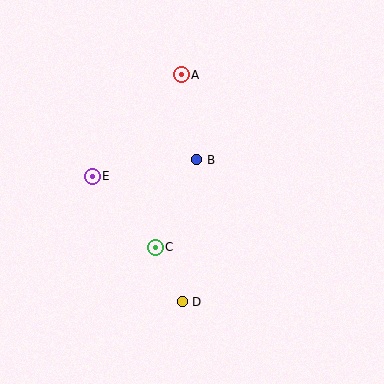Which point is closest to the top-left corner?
Point A is closest to the top-left corner.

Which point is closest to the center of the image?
Point B at (197, 160) is closest to the center.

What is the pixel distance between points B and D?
The distance between B and D is 143 pixels.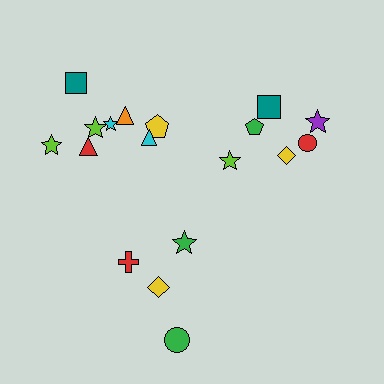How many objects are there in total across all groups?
There are 18 objects.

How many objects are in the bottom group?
There are 4 objects.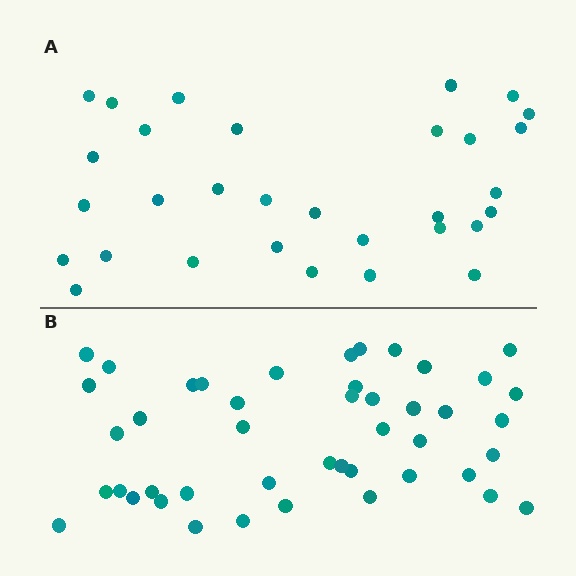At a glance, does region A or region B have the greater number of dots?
Region B (the bottom region) has more dots.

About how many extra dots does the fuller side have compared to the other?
Region B has approximately 15 more dots than region A.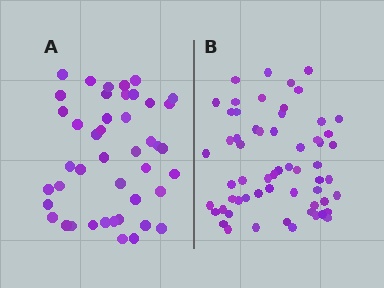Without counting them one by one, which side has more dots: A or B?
Region B (the right region) has more dots.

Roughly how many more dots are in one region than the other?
Region B has approximately 15 more dots than region A.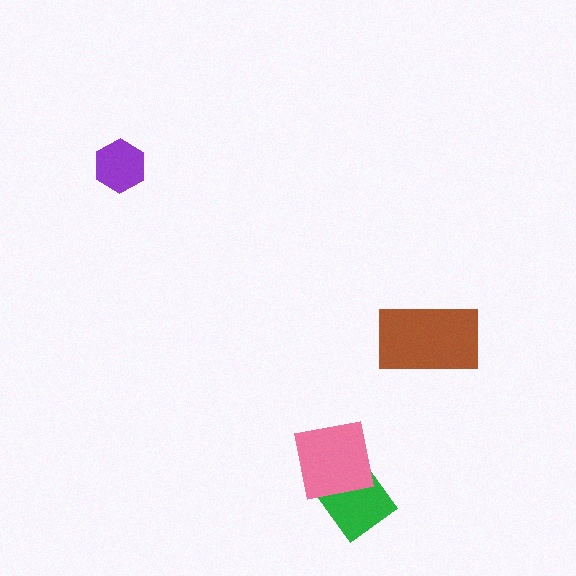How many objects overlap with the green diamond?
1 object overlaps with the green diamond.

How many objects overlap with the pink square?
1 object overlaps with the pink square.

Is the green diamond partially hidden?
Yes, it is partially covered by another shape.